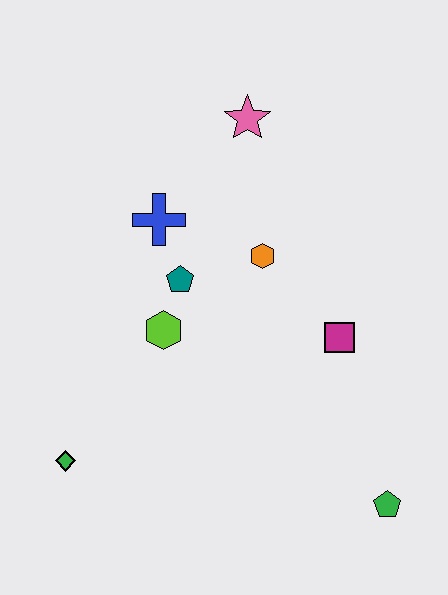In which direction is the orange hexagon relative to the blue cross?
The orange hexagon is to the right of the blue cross.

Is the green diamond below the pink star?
Yes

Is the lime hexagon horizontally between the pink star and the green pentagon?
No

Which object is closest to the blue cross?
The teal pentagon is closest to the blue cross.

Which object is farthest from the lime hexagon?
The green pentagon is farthest from the lime hexagon.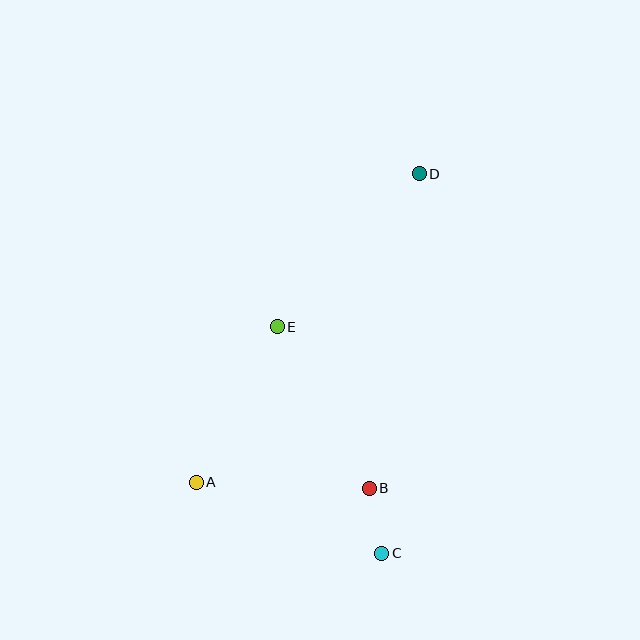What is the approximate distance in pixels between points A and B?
The distance between A and B is approximately 173 pixels.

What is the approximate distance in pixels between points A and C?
The distance between A and C is approximately 199 pixels.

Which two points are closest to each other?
Points B and C are closest to each other.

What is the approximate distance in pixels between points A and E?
The distance between A and E is approximately 175 pixels.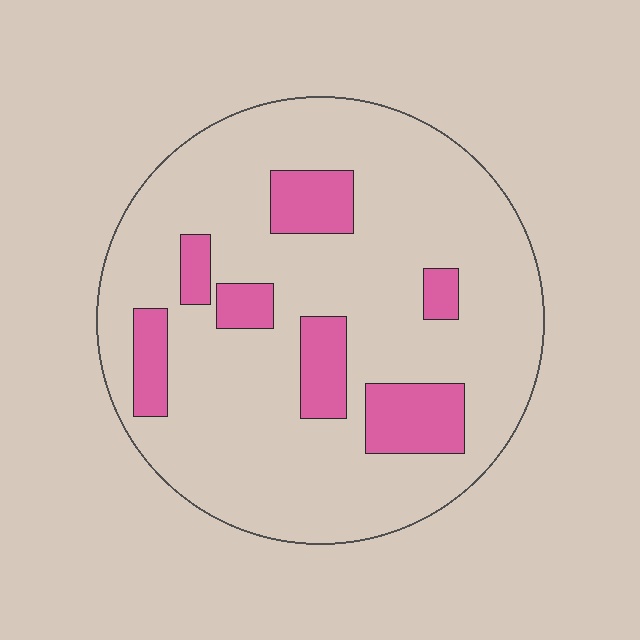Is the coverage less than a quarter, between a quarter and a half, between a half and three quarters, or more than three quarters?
Less than a quarter.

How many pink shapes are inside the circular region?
7.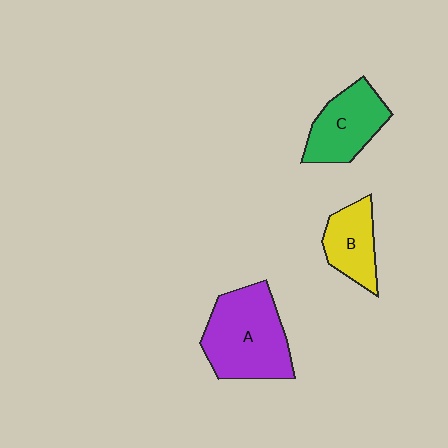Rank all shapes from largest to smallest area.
From largest to smallest: A (purple), C (green), B (yellow).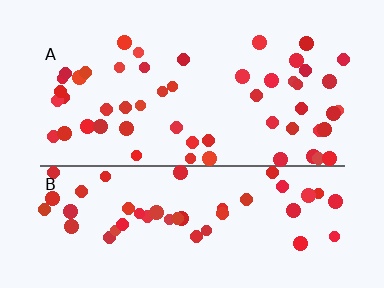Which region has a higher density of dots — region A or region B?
A (the top).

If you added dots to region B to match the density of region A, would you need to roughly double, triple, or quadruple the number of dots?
Approximately double.